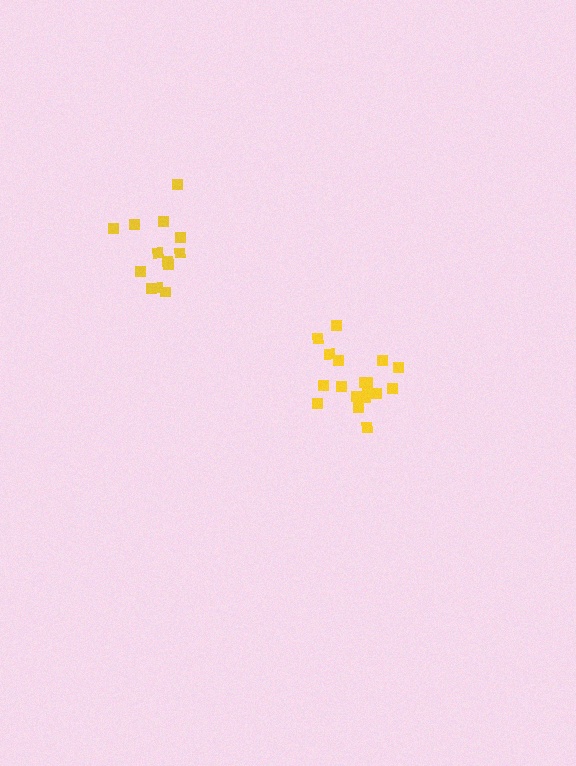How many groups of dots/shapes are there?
There are 2 groups.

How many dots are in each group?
Group 1: 18 dots, Group 2: 13 dots (31 total).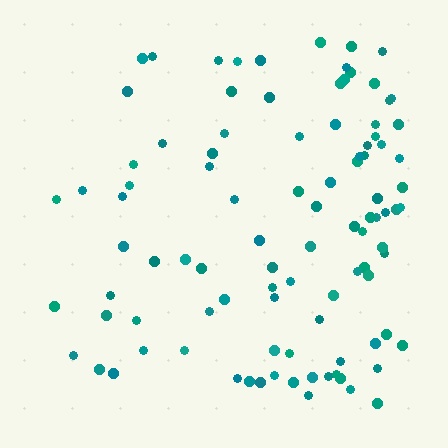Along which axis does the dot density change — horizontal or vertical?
Horizontal.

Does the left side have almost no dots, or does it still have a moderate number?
Still a moderate number, just noticeably fewer than the right.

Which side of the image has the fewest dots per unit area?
The left.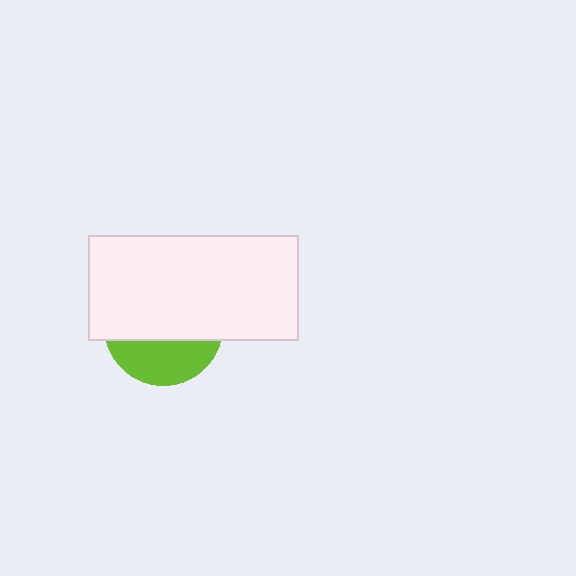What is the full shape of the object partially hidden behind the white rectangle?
The partially hidden object is a lime circle.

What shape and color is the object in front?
The object in front is a white rectangle.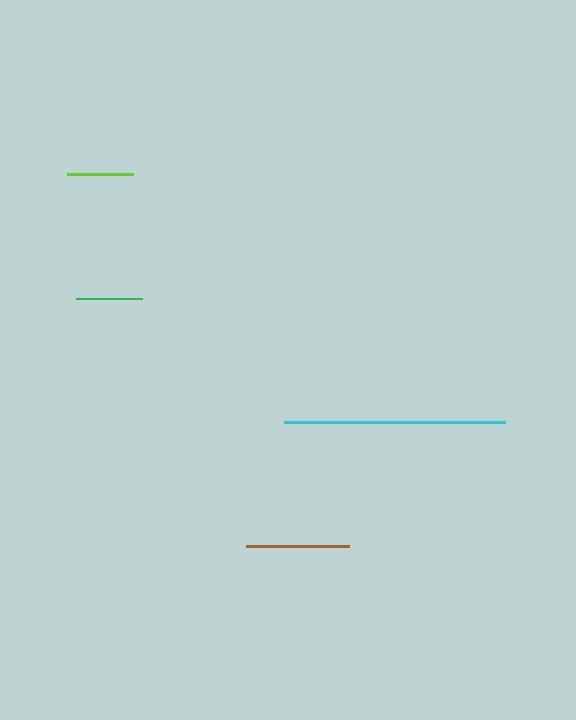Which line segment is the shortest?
The green line is the shortest at approximately 66 pixels.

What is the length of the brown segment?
The brown segment is approximately 104 pixels long.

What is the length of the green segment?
The green segment is approximately 66 pixels long.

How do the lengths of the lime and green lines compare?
The lime and green lines are approximately the same length.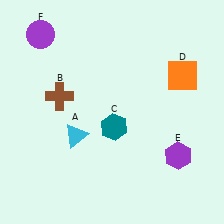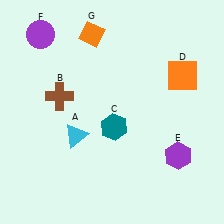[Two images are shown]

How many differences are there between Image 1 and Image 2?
There is 1 difference between the two images.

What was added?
An orange diamond (G) was added in Image 2.